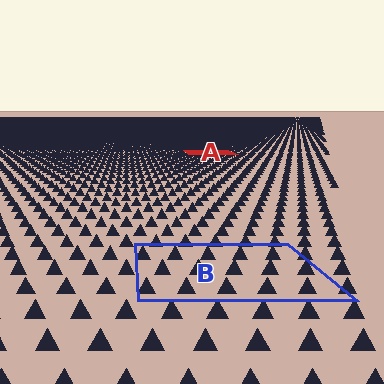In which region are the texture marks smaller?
The texture marks are smaller in region A, because it is farther away.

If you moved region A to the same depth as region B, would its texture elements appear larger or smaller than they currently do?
They would appear larger. At a closer depth, the same texture elements are projected at a bigger on-screen size.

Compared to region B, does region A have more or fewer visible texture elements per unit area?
Region A has more texture elements per unit area — they are packed more densely because it is farther away.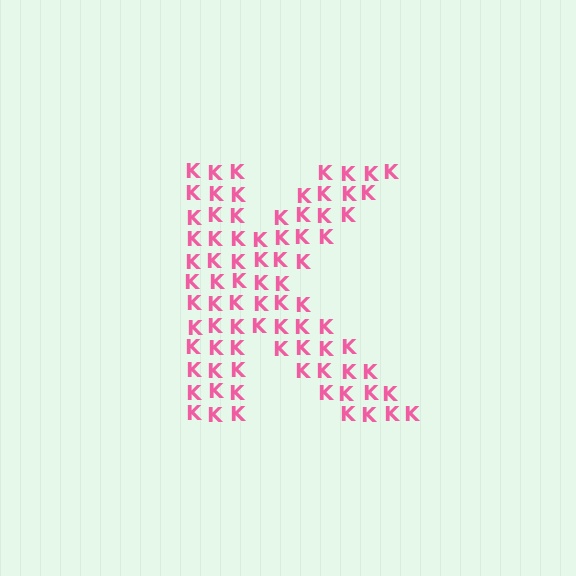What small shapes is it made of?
It is made of small letter K's.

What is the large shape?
The large shape is the letter K.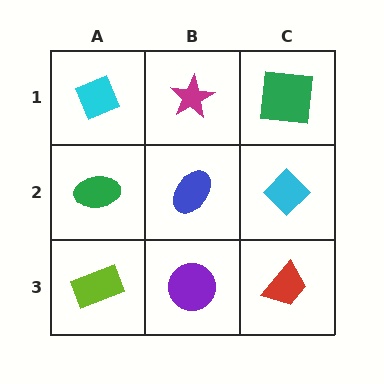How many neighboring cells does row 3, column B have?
3.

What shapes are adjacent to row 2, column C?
A green square (row 1, column C), a red trapezoid (row 3, column C), a blue ellipse (row 2, column B).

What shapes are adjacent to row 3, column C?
A cyan diamond (row 2, column C), a purple circle (row 3, column B).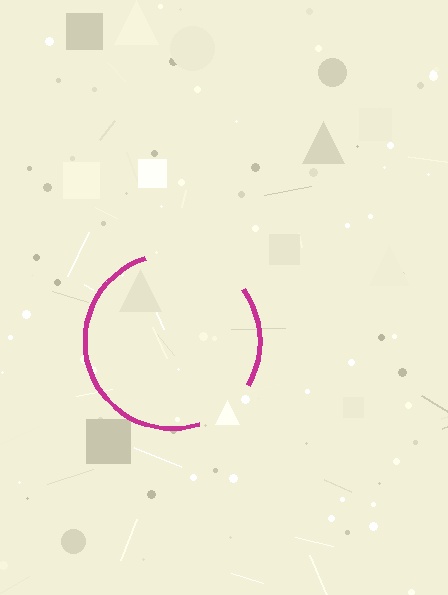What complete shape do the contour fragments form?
The contour fragments form a circle.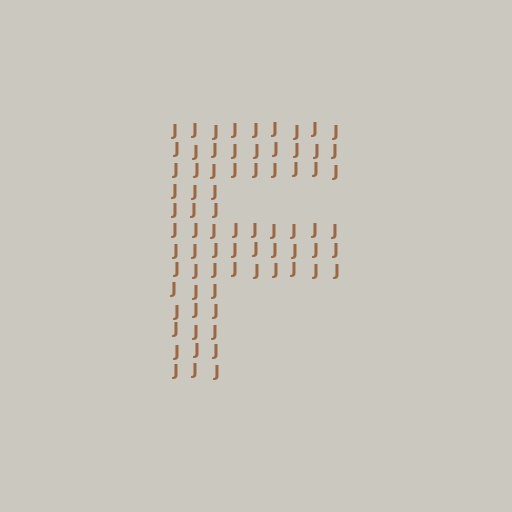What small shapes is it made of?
It is made of small letter J's.